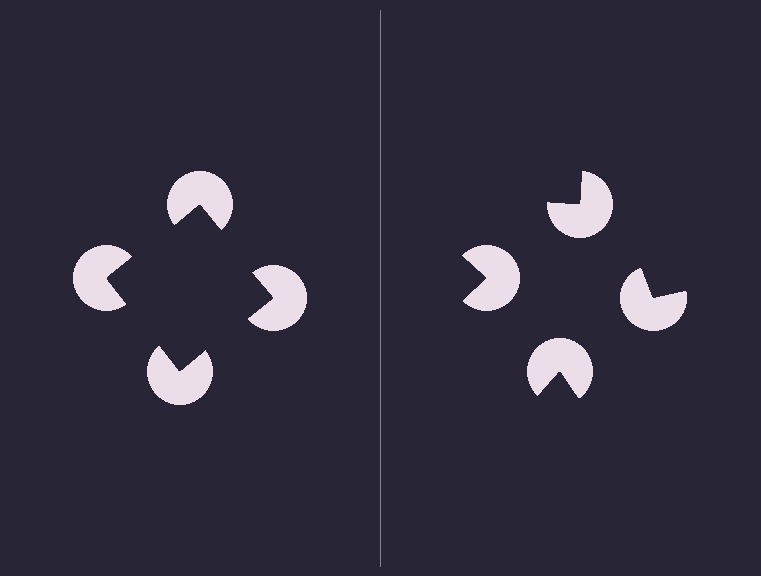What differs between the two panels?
The pac-man discs are positioned identically on both sides; only the wedge orientations differ. On the left they align to a square; on the right they are misaligned.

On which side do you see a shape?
An illusory square appears on the left side. On the right side the wedge cuts are rotated, so no coherent shape forms.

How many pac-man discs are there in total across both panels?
8 — 4 on each side.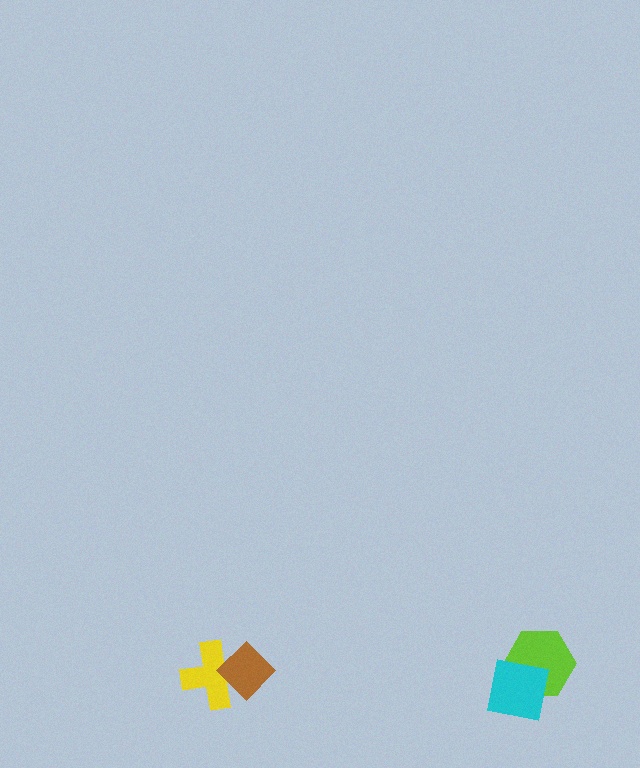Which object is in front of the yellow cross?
The brown diamond is in front of the yellow cross.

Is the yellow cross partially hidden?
Yes, it is partially covered by another shape.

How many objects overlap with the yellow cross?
1 object overlaps with the yellow cross.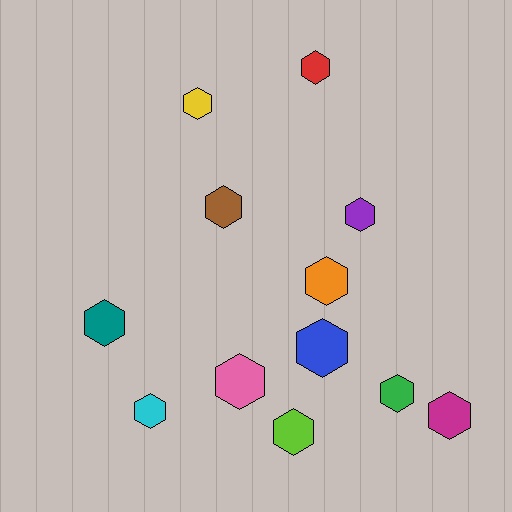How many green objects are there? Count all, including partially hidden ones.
There is 1 green object.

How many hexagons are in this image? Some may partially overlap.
There are 12 hexagons.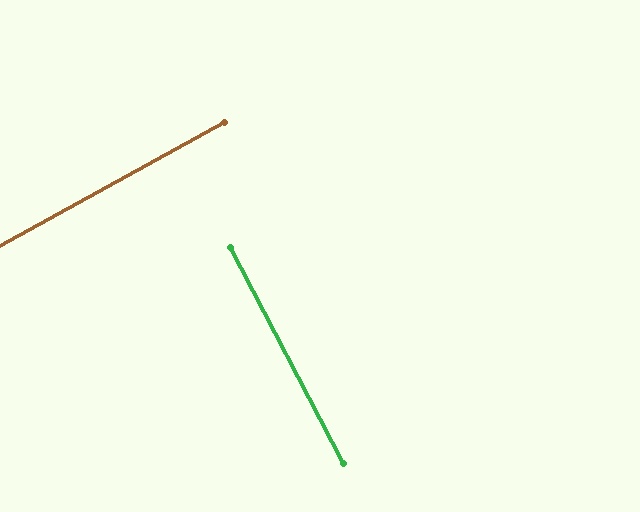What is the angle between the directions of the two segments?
Approximately 89 degrees.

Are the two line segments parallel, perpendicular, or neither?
Perpendicular — they meet at approximately 89°.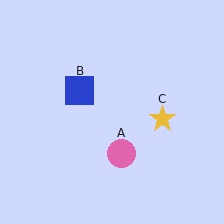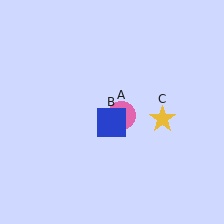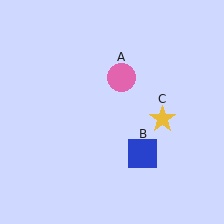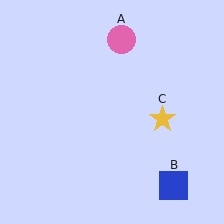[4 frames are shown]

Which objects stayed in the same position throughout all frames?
Yellow star (object C) remained stationary.